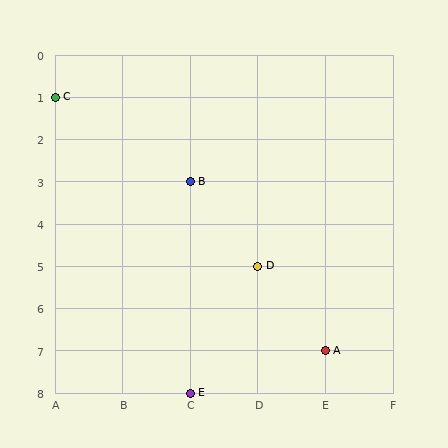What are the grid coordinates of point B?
Point B is at grid coordinates (C, 3).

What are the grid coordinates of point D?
Point D is at grid coordinates (D, 5).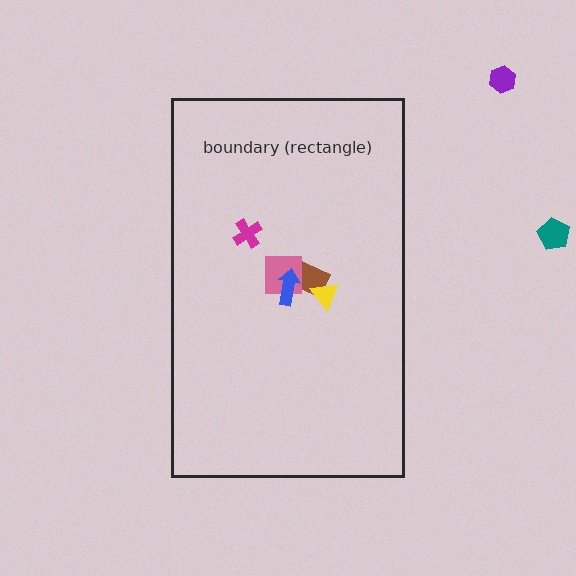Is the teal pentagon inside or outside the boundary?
Outside.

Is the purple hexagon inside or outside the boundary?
Outside.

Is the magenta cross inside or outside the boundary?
Inside.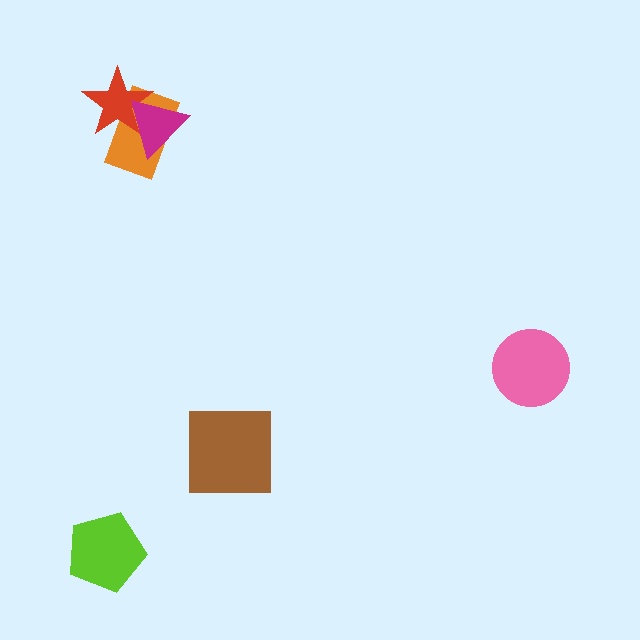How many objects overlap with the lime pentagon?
0 objects overlap with the lime pentagon.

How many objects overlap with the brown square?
0 objects overlap with the brown square.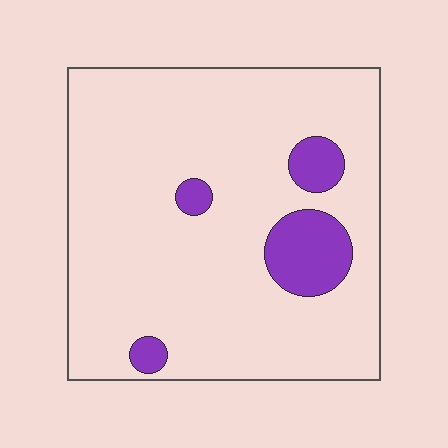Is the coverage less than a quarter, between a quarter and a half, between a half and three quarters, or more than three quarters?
Less than a quarter.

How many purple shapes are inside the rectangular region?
4.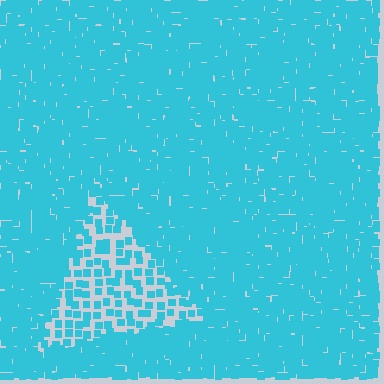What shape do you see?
I see a triangle.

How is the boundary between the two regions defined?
The boundary is defined by a change in element density (approximately 2.7x ratio). All elements are the same color, size, and shape.